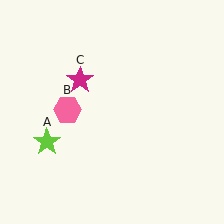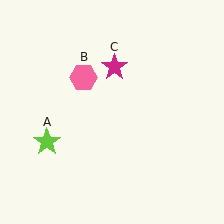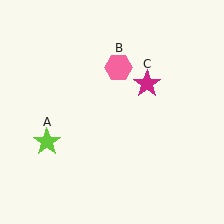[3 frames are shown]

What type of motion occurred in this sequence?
The pink hexagon (object B), magenta star (object C) rotated clockwise around the center of the scene.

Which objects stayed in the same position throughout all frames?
Lime star (object A) remained stationary.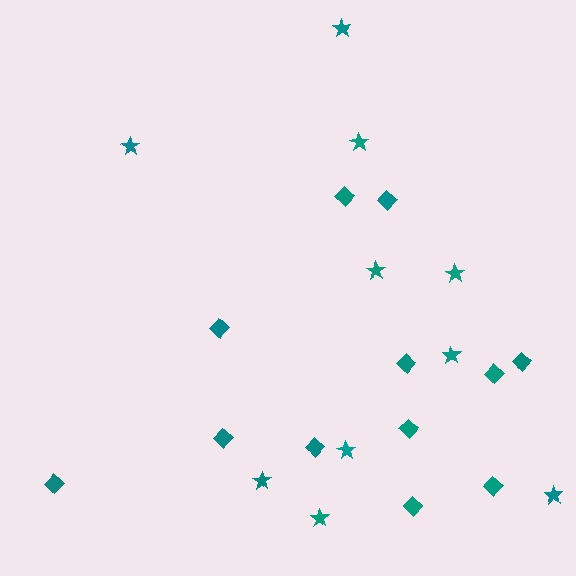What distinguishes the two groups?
There are 2 groups: one group of stars (10) and one group of diamonds (12).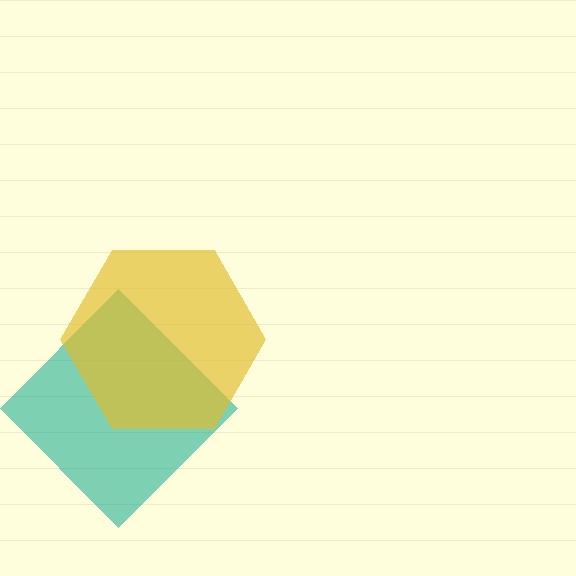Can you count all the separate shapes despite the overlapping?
Yes, there are 2 separate shapes.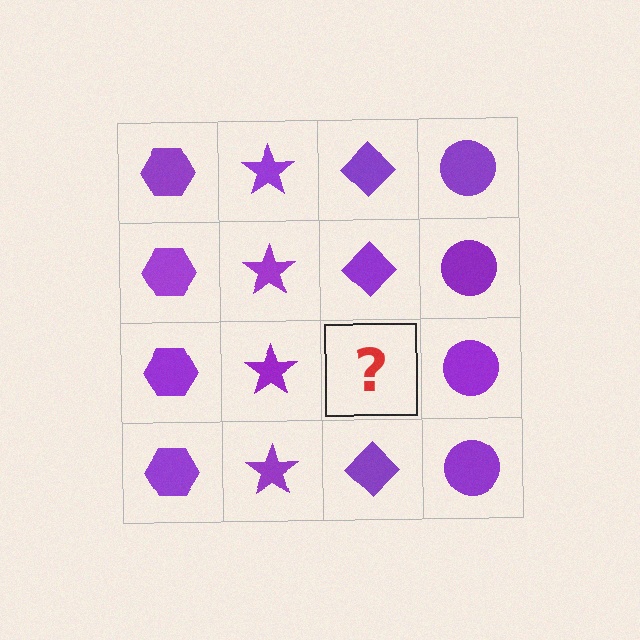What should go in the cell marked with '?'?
The missing cell should contain a purple diamond.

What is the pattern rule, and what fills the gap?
The rule is that each column has a consistent shape. The gap should be filled with a purple diamond.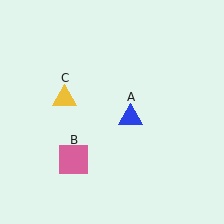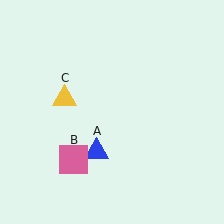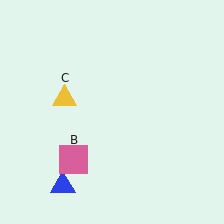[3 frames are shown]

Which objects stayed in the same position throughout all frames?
Pink square (object B) and yellow triangle (object C) remained stationary.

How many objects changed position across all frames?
1 object changed position: blue triangle (object A).